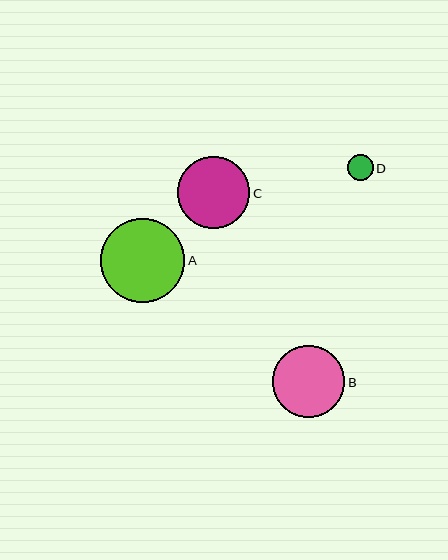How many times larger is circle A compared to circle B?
Circle A is approximately 1.2 times the size of circle B.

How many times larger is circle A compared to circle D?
Circle A is approximately 3.2 times the size of circle D.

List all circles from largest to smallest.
From largest to smallest: A, B, C, D.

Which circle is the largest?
Circle A is the largest with a size of approximately 84 pixels.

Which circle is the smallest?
Circle D is the smallest with a size of approximately 26 pixels.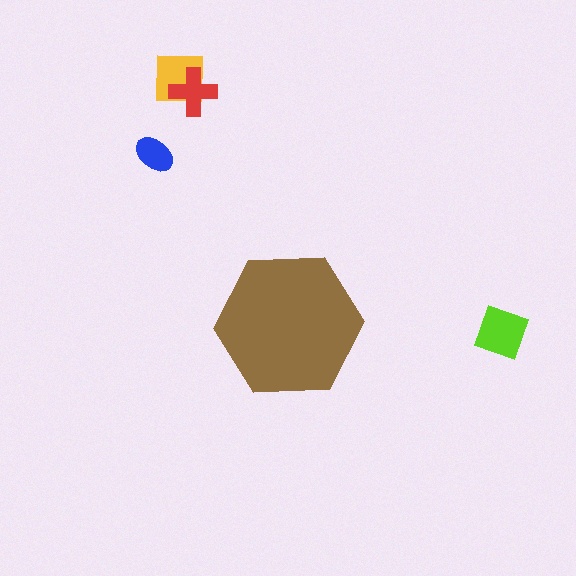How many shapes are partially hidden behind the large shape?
0 shapes are partially hidden.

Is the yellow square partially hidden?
No, the yellow square is fully visible.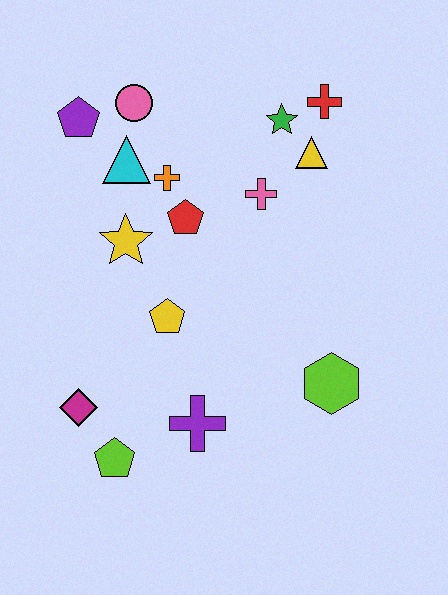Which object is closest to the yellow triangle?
The green star is closest to the yellow triangle.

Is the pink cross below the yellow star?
No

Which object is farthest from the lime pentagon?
The red cross is farthest from the lime pentagon.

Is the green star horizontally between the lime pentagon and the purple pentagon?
No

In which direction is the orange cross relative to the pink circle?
The orange cross is below the pink circle.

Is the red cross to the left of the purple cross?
No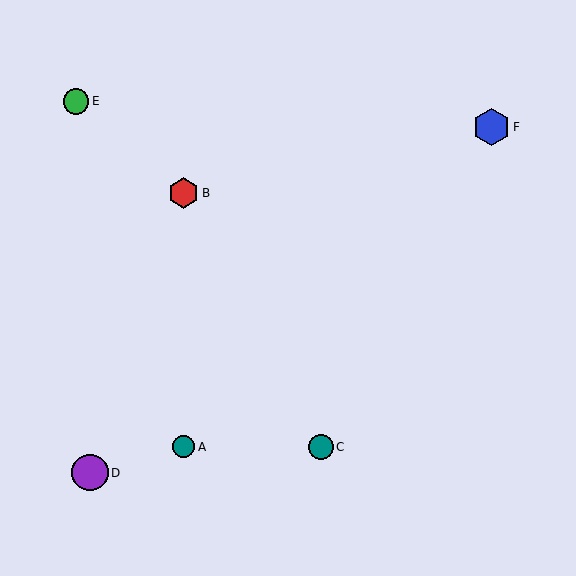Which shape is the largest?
The blue hexagon (labeled F) is the largest.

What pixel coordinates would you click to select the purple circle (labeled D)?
Click at (90, 473) to select the purple circle D.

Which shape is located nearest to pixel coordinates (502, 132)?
The blue hexagon (labeled F) at (492, 127) is nearest to that location.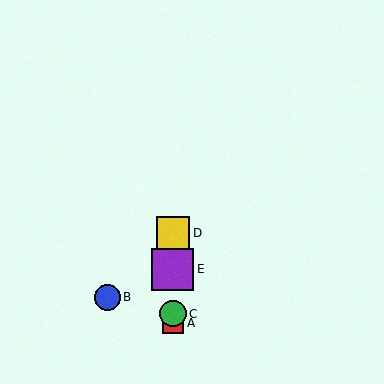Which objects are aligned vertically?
Objects A, C, D, E are aligned vertically.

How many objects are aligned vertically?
4 objects (A, C, D, E) are aligned vertically.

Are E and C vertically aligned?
Yes, both are at x≈173.